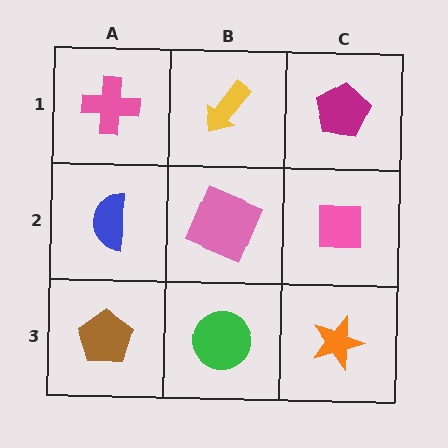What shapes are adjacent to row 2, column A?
A pink cross (row 1, column A), a brown pentagon (row 3, column A), a pink square (row 2, column B).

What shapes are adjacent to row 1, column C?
A pink square (row 2, column C), a yellow arrow (row 1, column B).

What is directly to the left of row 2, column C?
A pink square.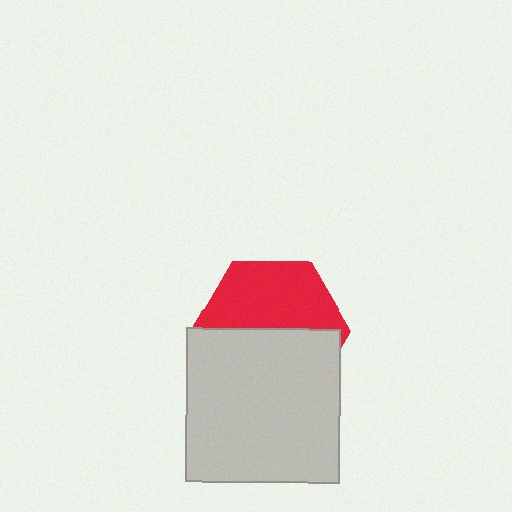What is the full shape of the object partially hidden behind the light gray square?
The partially hidden object is a red hexagon.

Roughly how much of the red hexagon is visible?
About half of it is visible (roughly 48%).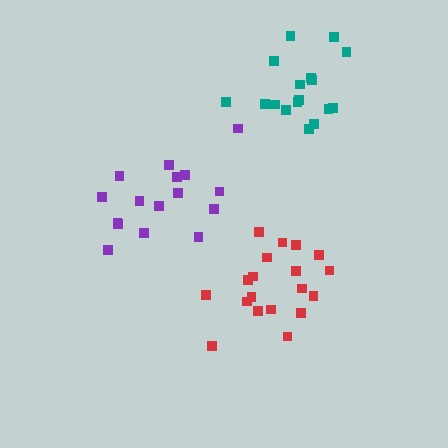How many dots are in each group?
Group 1: 16 dots, Group 2: 19 dots, Group 3: 17 dots (52 total).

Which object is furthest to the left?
The purple cluster is leftmost.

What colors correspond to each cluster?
The clusters are colored: purple, red, teal.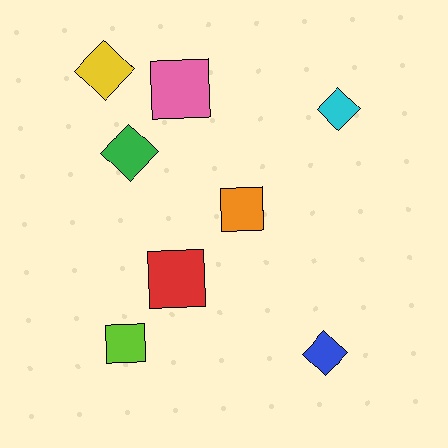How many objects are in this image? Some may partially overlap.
There are 8 objects.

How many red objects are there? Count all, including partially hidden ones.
There is 1 red object.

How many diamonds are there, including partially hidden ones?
There are 4 diamonds.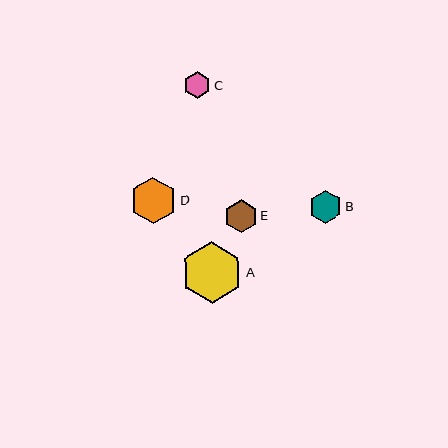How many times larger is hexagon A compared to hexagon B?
Hexagon A is approximately 1.9 times the size of hexagon B.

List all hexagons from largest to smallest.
From largest to smallest: A, D, B, E, C.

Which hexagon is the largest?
Hexagon A is the largest with a size of approximately 61 pixels.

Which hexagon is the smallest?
Hexagon C is the smallest with a size of approximately 26 pixels.